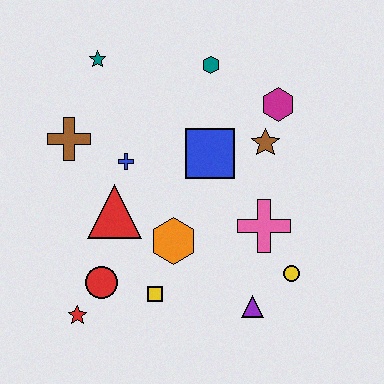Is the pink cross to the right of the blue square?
Yes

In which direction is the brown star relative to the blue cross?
The brown star is to the right of the blue cross.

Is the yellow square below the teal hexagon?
Yes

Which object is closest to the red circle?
The red star is closest to the red circle.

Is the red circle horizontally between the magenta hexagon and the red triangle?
No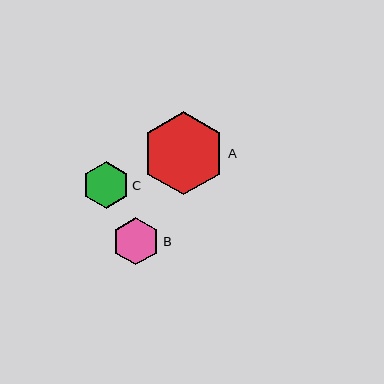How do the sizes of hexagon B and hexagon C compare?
Hexagon B and hexagon C are approximately the same size.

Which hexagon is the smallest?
Hexagon C is the smallest with a size of approximately 46 pixels.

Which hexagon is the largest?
Hexagon A is the largest with a size of approximately 83 pixels.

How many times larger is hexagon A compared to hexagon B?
Hexagon A is approximately 1.8 times the size of hexagon B.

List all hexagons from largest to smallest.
From largest to smallest: A, B, C.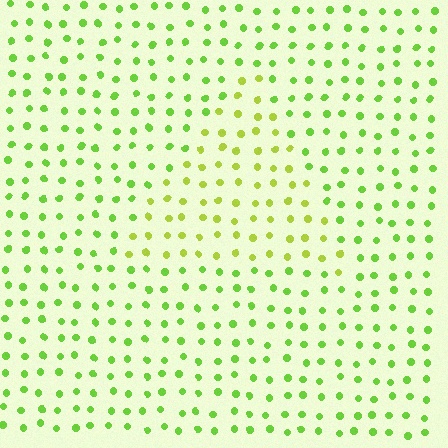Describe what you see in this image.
The image is filled with small lime elements in a uniform arrangement. A triangle-shaped region is visible where the elements are tinted to a slightly different hue, forming a subtle color boundary.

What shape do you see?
I see a triangle.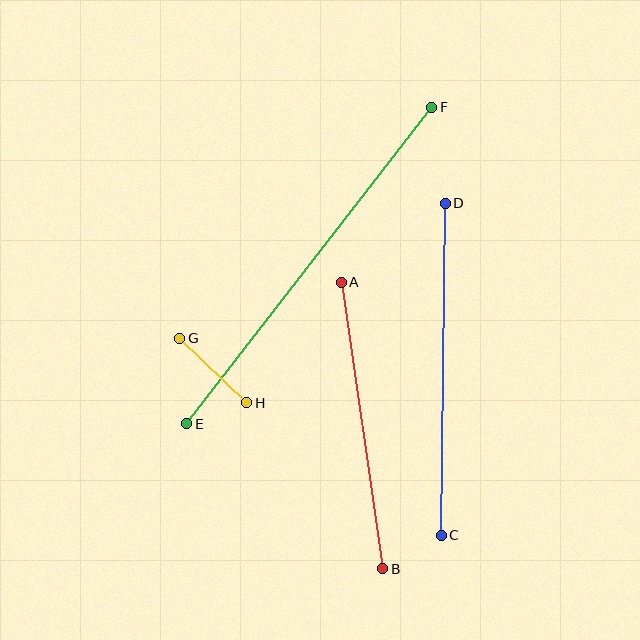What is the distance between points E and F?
The distance is approximately 400 pixels.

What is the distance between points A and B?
The distance is approximately 289 pixels.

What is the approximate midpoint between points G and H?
The midpoint is at approximately (213, 371) pixels.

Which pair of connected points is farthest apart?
Points E and F are farthest apart.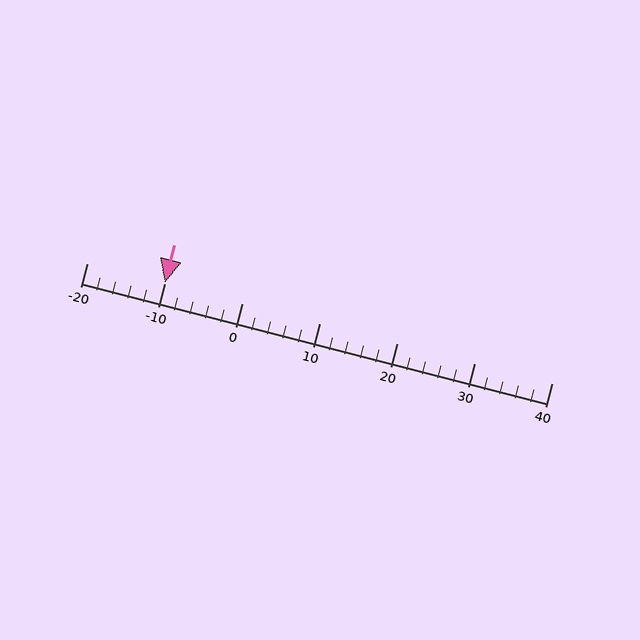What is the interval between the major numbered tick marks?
The major tick marks are spaced 10 units apart.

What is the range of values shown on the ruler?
The ruler shows values from -20 to 40.